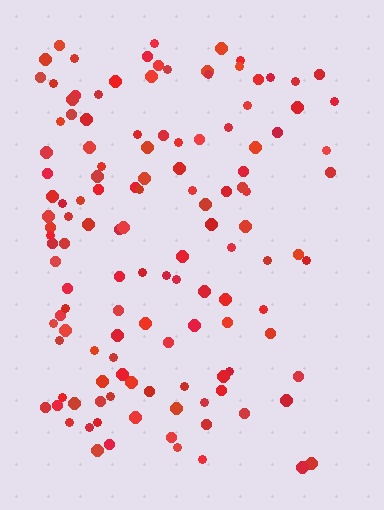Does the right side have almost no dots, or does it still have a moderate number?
Still a moderate number, just noticeably fewer than the left.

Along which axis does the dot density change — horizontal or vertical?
Horizontal.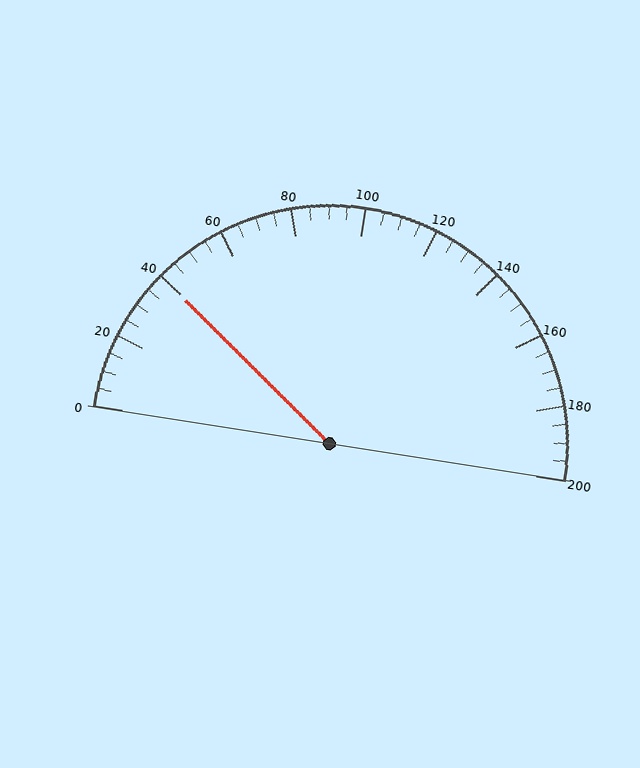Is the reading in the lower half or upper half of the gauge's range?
The reading is in the lower half of the range (0 to 200).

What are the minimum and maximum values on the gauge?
The gauge ranges from 0 to 200.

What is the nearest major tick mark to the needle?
The nearest major tick mark is 40.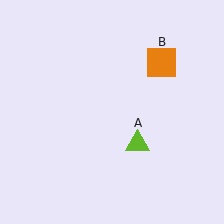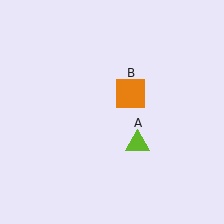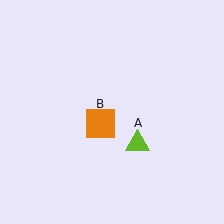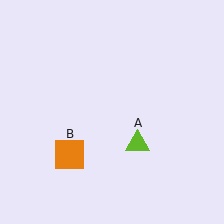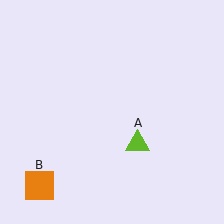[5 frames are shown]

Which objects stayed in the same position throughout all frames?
Lime triangle (object A) remained stationary.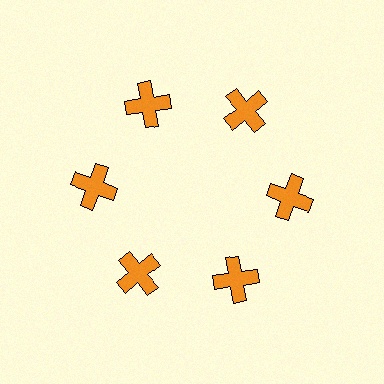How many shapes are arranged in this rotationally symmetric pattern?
There are 6 shapes, arranged in 6 groups of 1.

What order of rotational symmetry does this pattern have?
This pattern has 6-fold rotational symmetry.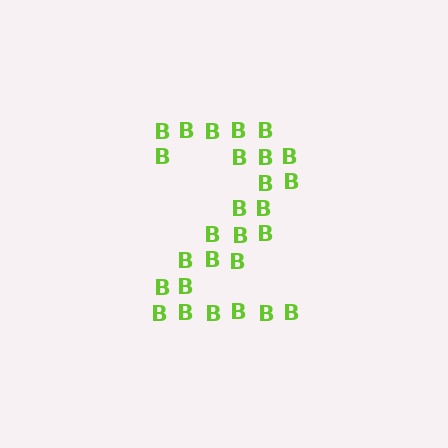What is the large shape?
The large shape is the digit 2.